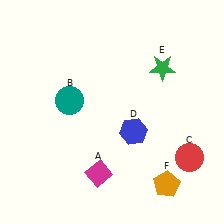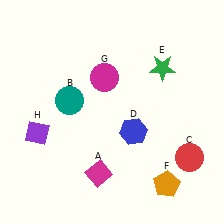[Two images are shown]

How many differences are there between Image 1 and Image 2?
There are 2 differences between the two images.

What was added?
A magenta circle (G), a purple diamond (H) were added in Image 2.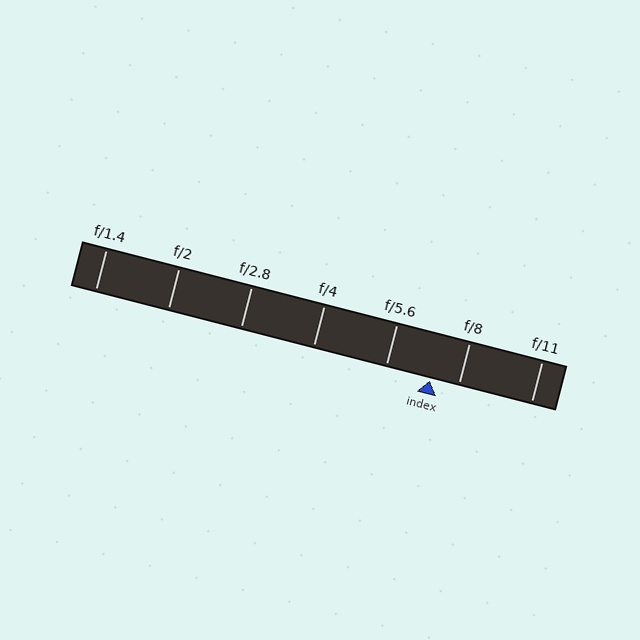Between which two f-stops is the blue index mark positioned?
The index mark is between f/5.6 and f/8.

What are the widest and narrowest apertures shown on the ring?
The widest aperture shown is f/1.4 and the narrowest is f/11.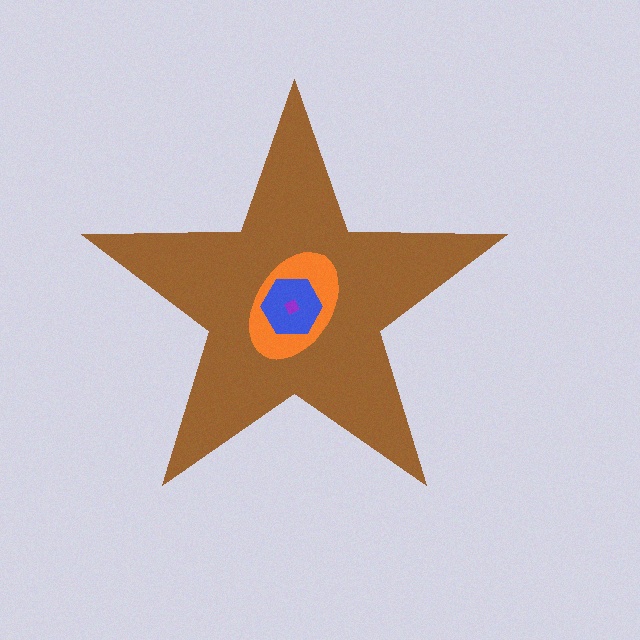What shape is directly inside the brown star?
The orange ellipse.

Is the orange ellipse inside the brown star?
Yes.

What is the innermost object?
The purple diamond.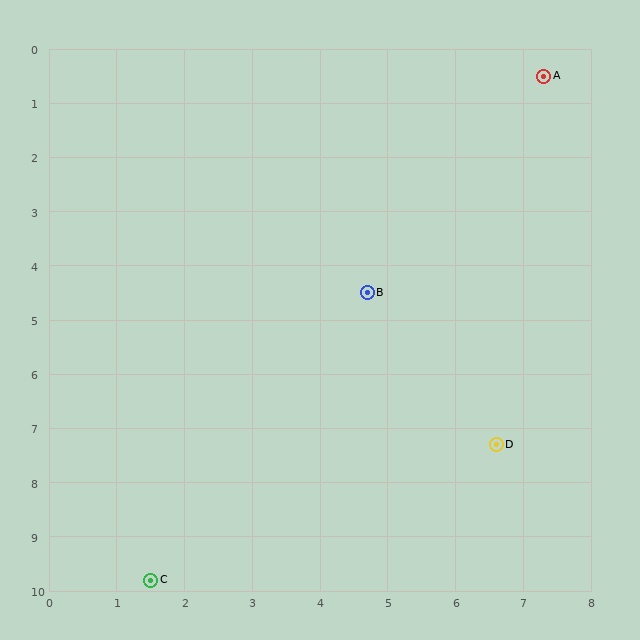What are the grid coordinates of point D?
Point D is at approximately (6.6, 7.3).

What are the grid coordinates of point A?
Point A is at approximately (7.3, 0.5).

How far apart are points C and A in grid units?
Points C and A are about 11.0 grid units apart.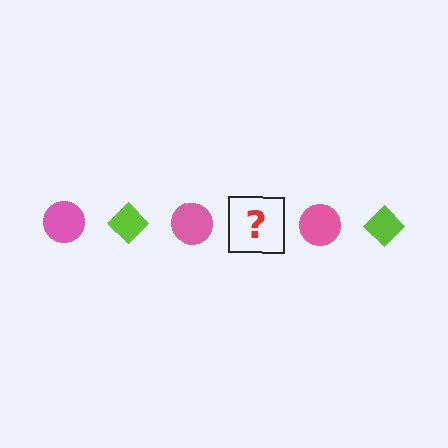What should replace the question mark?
The question mark should be replaced with a lime diamond.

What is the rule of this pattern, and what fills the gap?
The rule is that the pattern alternates between pink circle and lime diamond. The gap should be filled with a lime diamond.